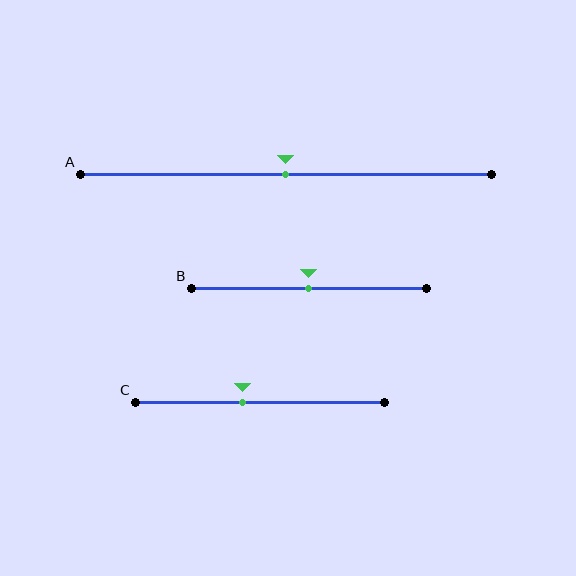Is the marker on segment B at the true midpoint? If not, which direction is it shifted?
Yes, the marker on segment B is at the true midpoint.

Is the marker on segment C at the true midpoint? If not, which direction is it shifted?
No, the marker on segment C is shifted to the left by about 7% of the segment length.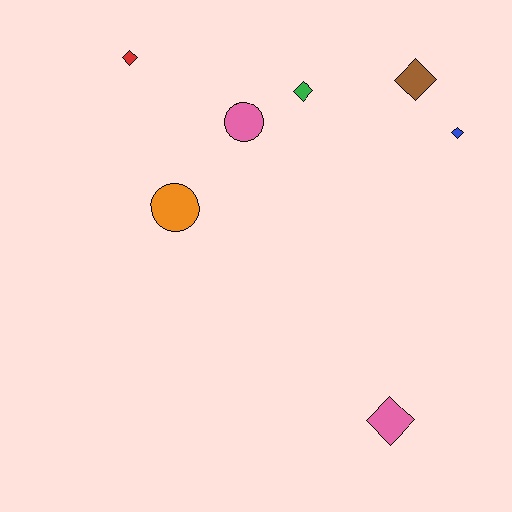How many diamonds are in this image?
There are 5 diamonds.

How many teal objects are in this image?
There are no teal objects.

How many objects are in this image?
There are 7 objects.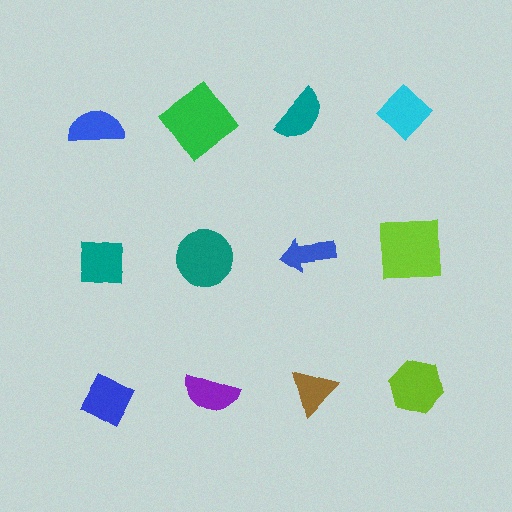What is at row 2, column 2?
A teal circle.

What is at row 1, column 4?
A cyan diamond.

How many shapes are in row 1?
4 shapes.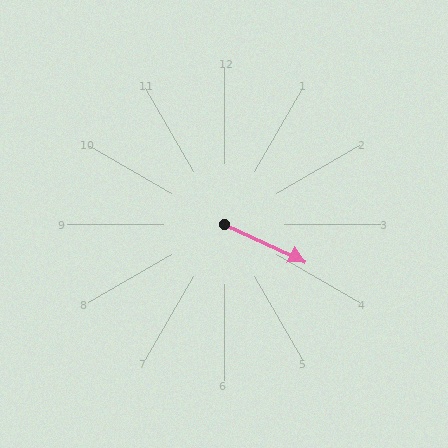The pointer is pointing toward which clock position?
Roughly 4 o'clock.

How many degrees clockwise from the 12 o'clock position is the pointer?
Approximately 115 degrees.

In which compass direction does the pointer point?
Southeast.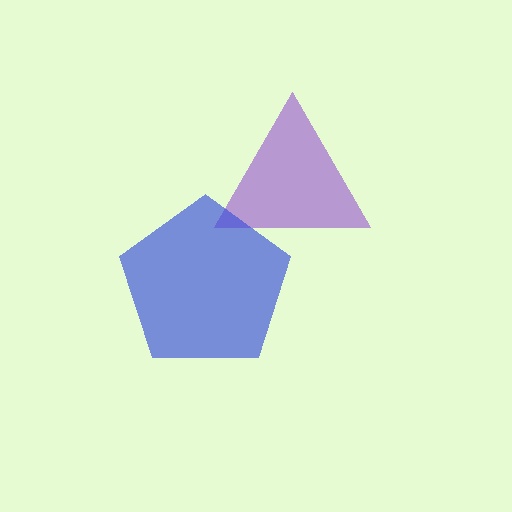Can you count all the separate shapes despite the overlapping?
Yes, there are 2 separate shapes.